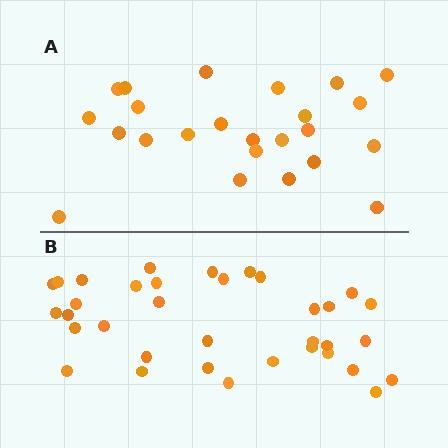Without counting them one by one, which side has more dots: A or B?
Region B (the bottom region) has more dots.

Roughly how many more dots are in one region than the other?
Region B has roughly 12 or so more dots than region A.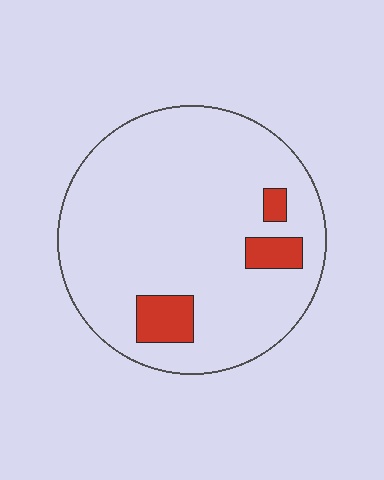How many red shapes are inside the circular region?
3.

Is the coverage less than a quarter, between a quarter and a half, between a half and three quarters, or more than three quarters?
Less than a quarter.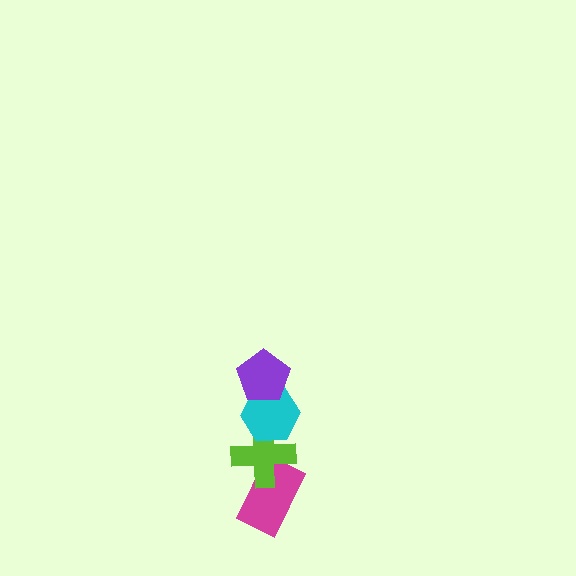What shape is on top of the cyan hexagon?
The purple pentagon is on top of the cyan hexagon.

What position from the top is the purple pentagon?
The purple pentagon is 1st from the top.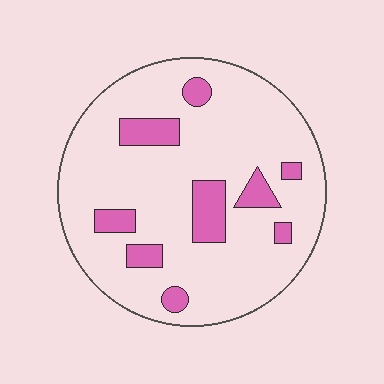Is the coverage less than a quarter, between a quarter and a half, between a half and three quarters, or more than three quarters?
Less than a quarter.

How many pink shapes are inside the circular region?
9.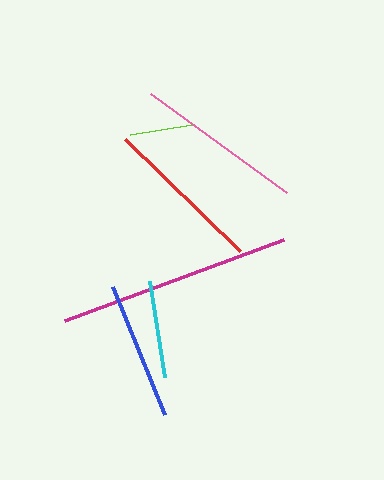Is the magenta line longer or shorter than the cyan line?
The magenta line is longer than the cyan line.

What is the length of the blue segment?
The blue segment is approximately 139 pixels long.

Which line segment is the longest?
The magenta line is the longest at approximately 233 pixels.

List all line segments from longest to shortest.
From longest to shortest: magenta, pink, red, blue, cyan, lime.